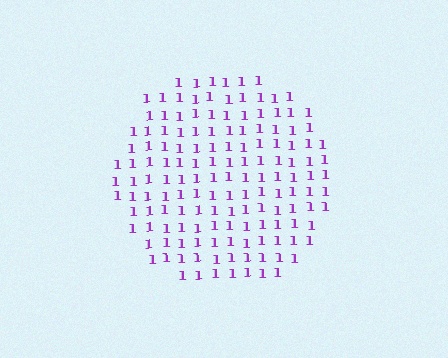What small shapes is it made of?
It is made of small digit 1's.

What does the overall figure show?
The overall figure shows a circle.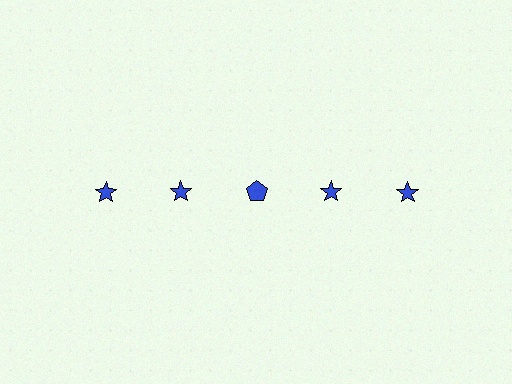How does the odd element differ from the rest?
It has a different shape: pentagon instead of star.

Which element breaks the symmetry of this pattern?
The blue pentagon in the top row, center column breaks the symmetry. All other shapes are blue stars.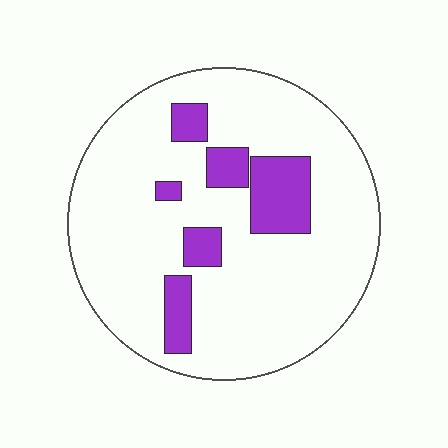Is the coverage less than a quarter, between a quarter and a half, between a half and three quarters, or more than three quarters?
Less than a quarter.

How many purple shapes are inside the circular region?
6.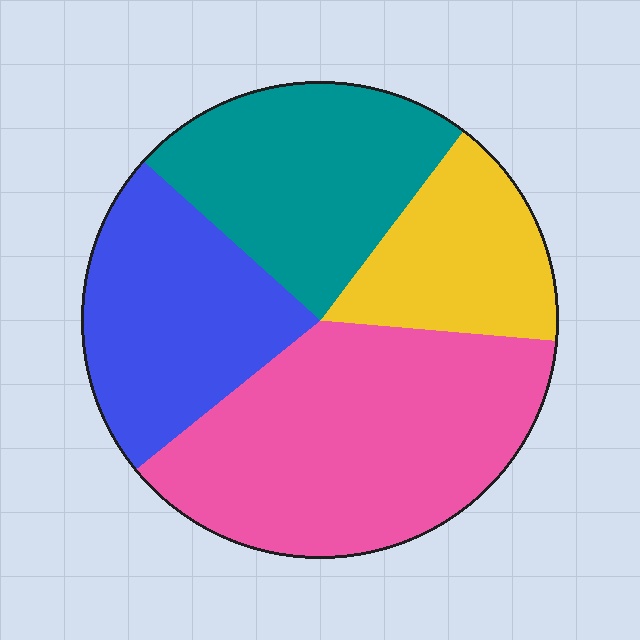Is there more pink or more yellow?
Pink.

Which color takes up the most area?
Pink, at roughly 40%.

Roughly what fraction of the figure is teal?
Teal takes up less than a quarter of the figure.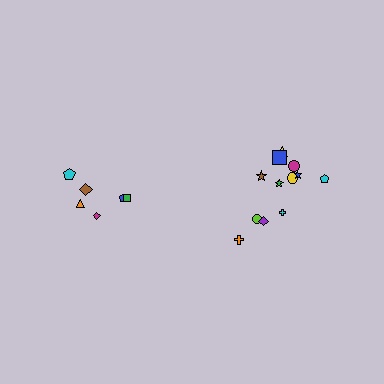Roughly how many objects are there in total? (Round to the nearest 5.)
Roughly 20 objects in total.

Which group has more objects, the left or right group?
The right group.